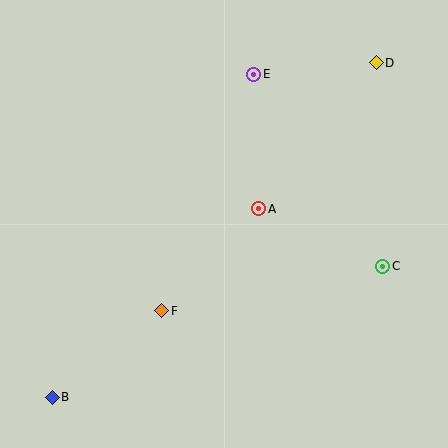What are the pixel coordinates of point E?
Point E is at (254, 74).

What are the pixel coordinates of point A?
Point A is at (259, 209).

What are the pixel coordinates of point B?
Point B is at (52, 397).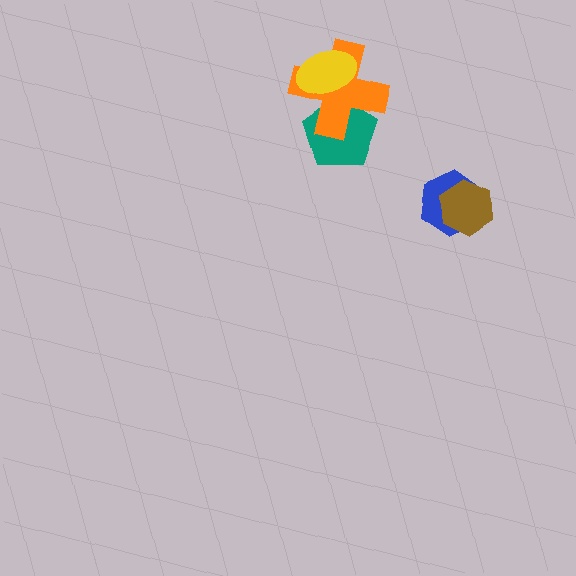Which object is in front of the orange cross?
The yellow ellipse is in front of the orange cross.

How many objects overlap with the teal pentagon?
2 objects overlap with the teal pentagon.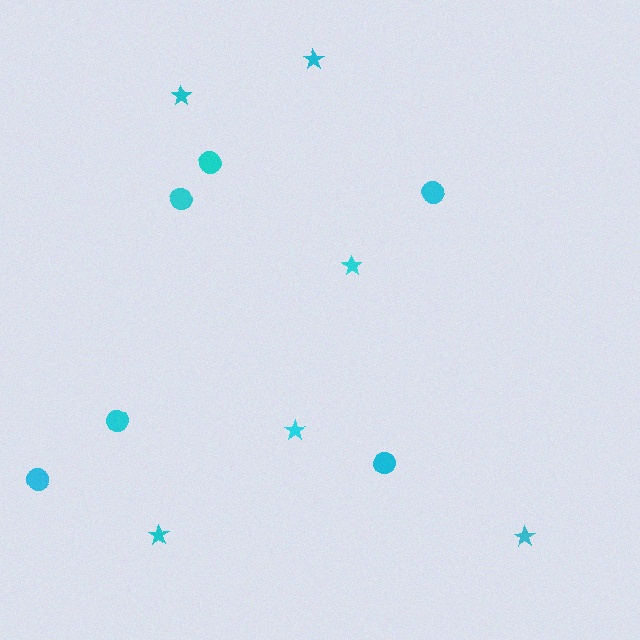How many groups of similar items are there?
There are 2 groups: one group of stars (6) and one group of circles (6).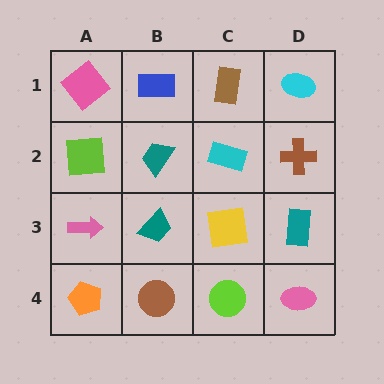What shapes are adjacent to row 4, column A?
A pink arrow (row 3, column A), a brown circle (row 4, column B).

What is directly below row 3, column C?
A lime circle.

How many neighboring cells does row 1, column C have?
3.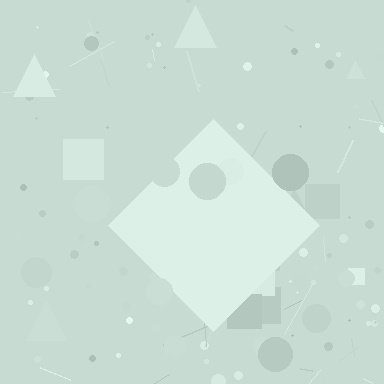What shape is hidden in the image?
A diamond is hidden in the image.